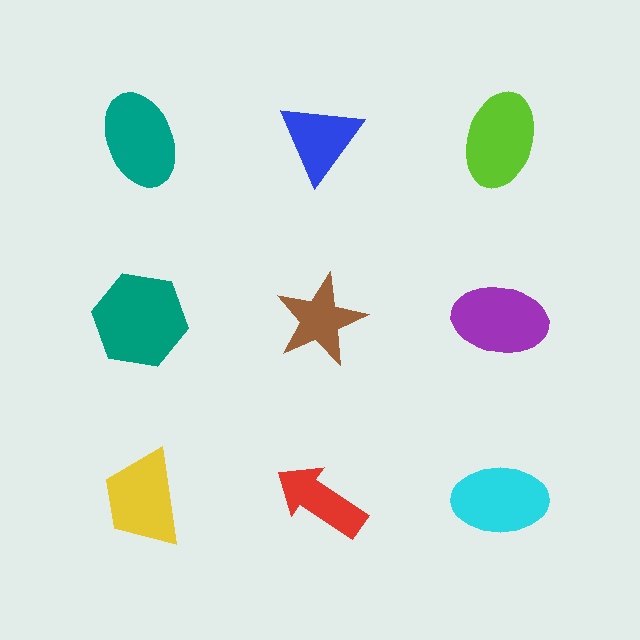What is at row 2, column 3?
A purple ellipse.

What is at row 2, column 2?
A brown star.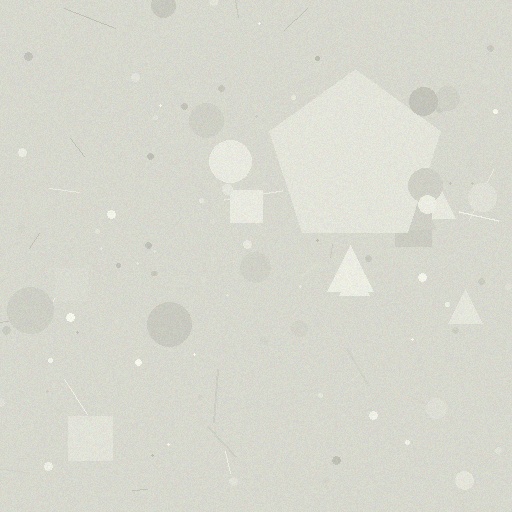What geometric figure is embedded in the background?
A pentagon is embedded in the background.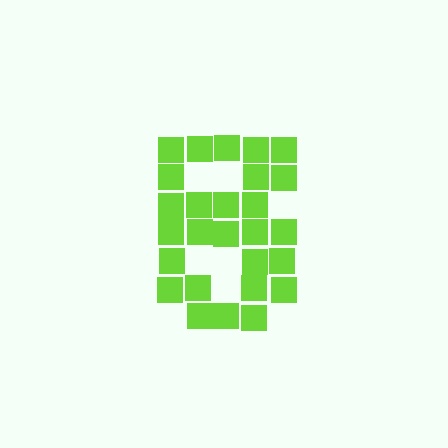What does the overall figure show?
The overall figure shows the digit 8.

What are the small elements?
The small elements are squares.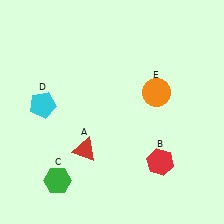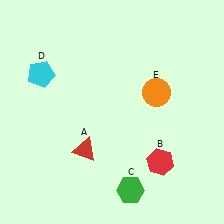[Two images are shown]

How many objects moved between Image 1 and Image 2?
2 objects moved between the two images.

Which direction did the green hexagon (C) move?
The green hexagon (C) moved right.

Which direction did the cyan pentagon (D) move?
The cyan pentagon (D) moved up.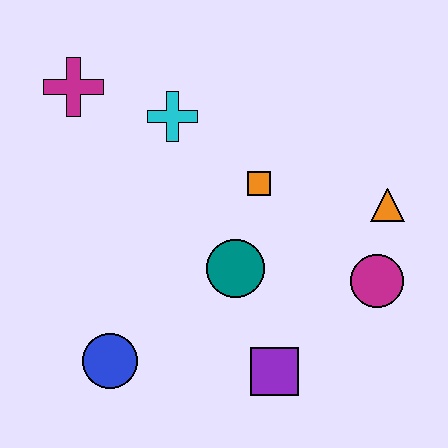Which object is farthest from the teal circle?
The magenta cross is farthest from the teal circle.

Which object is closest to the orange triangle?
The magenta circle is closest to the orange triangle.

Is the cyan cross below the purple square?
No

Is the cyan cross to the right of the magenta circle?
No